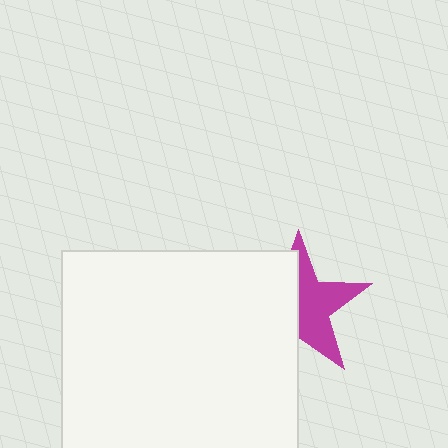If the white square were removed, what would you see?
You would see the complete magenta star.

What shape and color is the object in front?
The object in front is a white square.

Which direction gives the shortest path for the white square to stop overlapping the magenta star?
Moving left gives the shortest separation.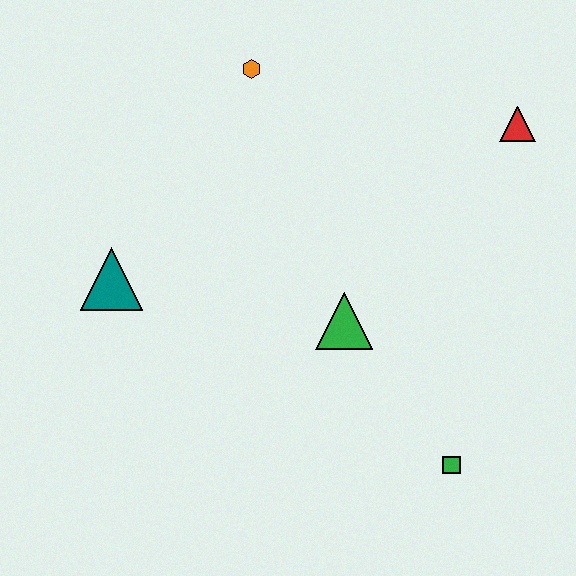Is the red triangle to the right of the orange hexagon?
Yes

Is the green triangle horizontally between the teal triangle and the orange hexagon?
No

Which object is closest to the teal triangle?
The green triangle is closest to the teal triangle.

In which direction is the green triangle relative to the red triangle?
The green triangle is below the red triangle.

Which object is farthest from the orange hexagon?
The green square is farthest from the orange hexagon.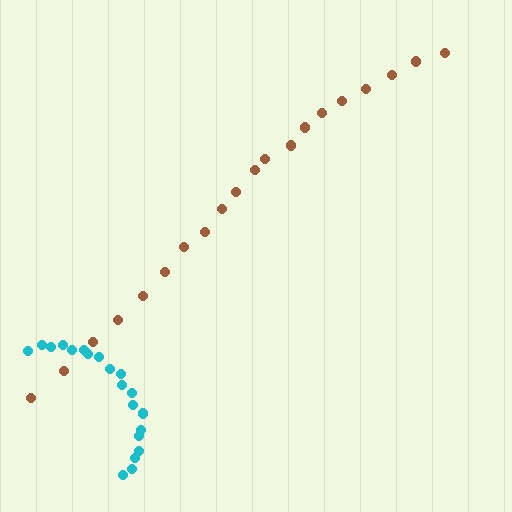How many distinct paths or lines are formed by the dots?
There are 2 distinct paths.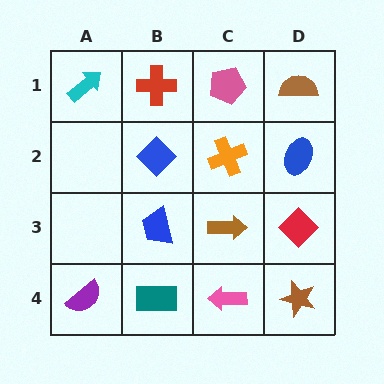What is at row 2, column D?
A blue ellipse.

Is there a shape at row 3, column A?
No, that cell is empty.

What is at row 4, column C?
A pink arrow.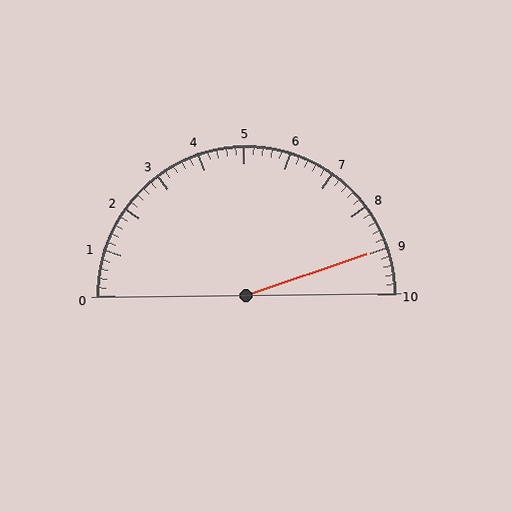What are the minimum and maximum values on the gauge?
The gauge ranges from 0 to 10.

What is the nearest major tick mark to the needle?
The nearest major tick mark is 9.